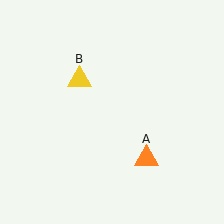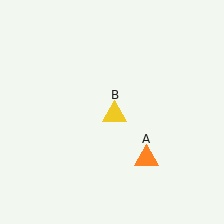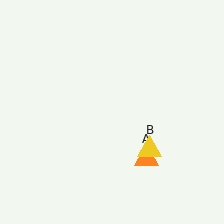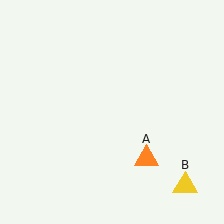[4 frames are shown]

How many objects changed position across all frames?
1 object changed position: yellow triangle (object B).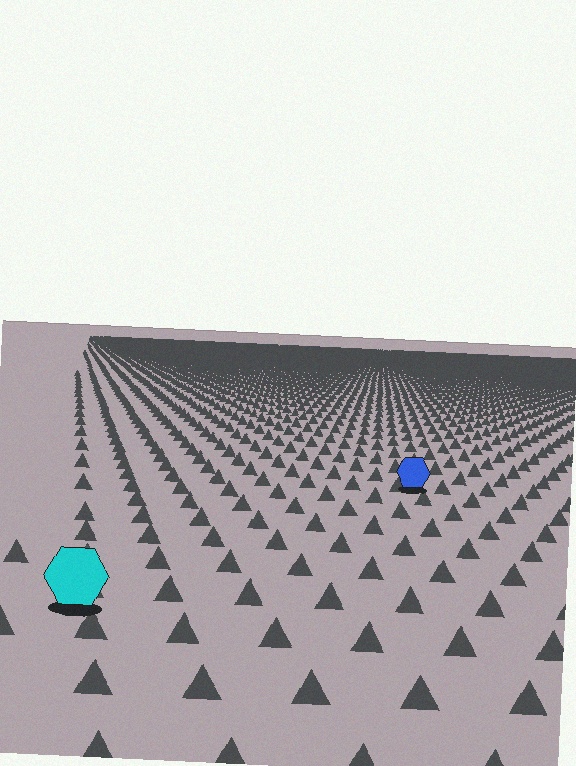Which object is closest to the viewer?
The cyan hexagon is closest. The texture marks near it are larger and more spread out.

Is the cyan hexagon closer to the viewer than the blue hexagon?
Yes. The cyan hexagon is closer — you can tell from the texture gradient: the ground texture is coarser near it.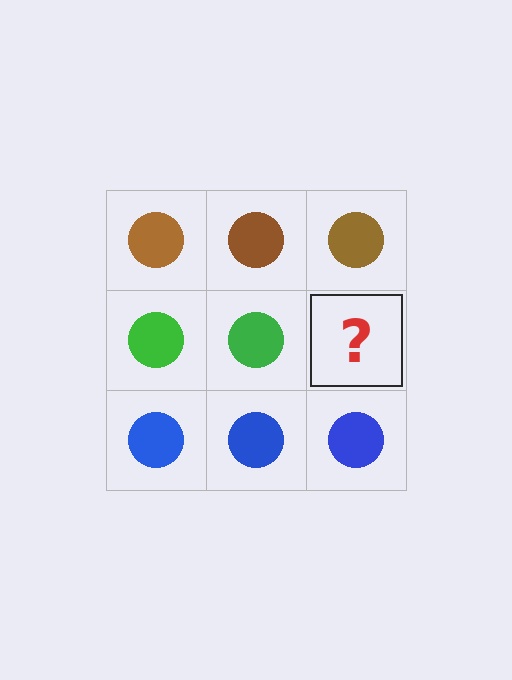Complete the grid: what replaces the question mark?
The question mark should be replaced with a green circle.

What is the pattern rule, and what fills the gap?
The rule is that each row has a consistent color. The gap should be filled with a green circle.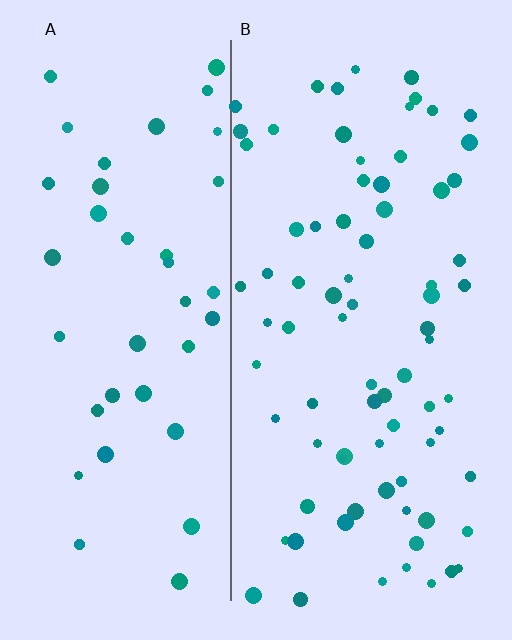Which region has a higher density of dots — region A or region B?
B (the right).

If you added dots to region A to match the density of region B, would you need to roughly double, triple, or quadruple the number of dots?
Approximately double.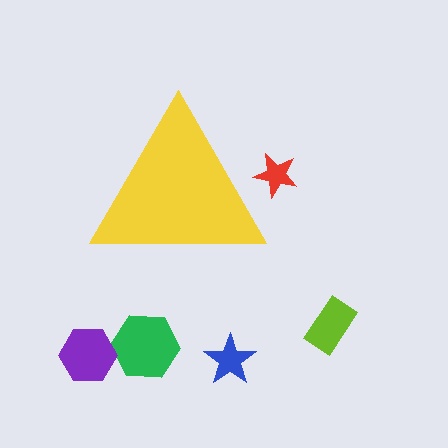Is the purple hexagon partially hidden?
No, the purple hexagon is fully visible.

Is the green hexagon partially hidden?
No, the green hexagon is fully visible.